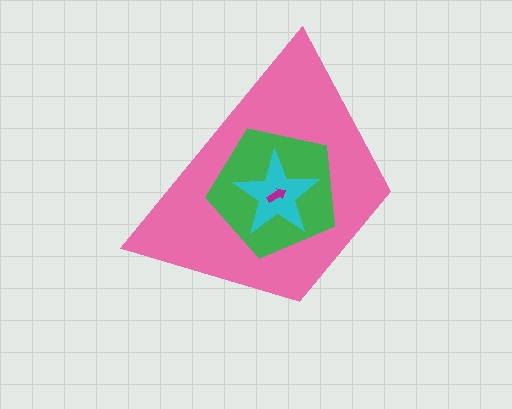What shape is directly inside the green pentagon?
The cyan star.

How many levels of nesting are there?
4.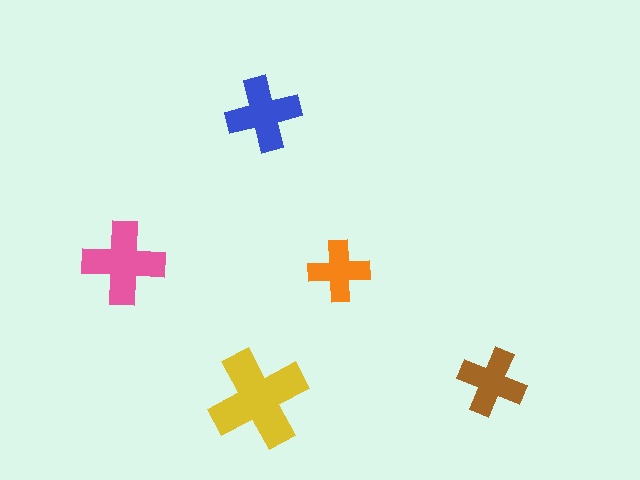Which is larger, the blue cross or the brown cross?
The blue one.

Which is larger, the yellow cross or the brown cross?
The yellow one.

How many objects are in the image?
There are 5 objects in the image.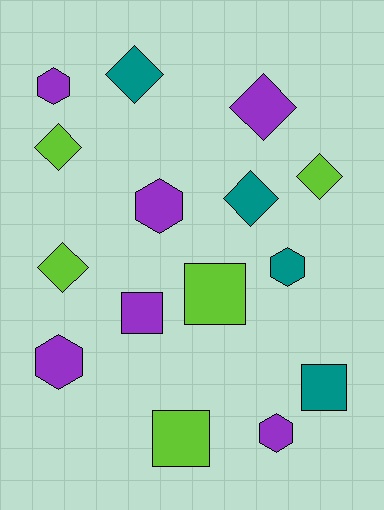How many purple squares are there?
There is 1 purple square.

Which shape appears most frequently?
Diamond, with 6 objects.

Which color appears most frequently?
Purple, with 6 objects.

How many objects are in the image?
There are 15 objects.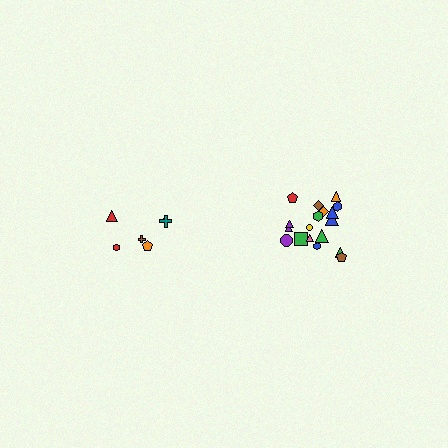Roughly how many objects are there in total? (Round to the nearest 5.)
Roughly 25 objects in total.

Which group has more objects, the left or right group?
The right group.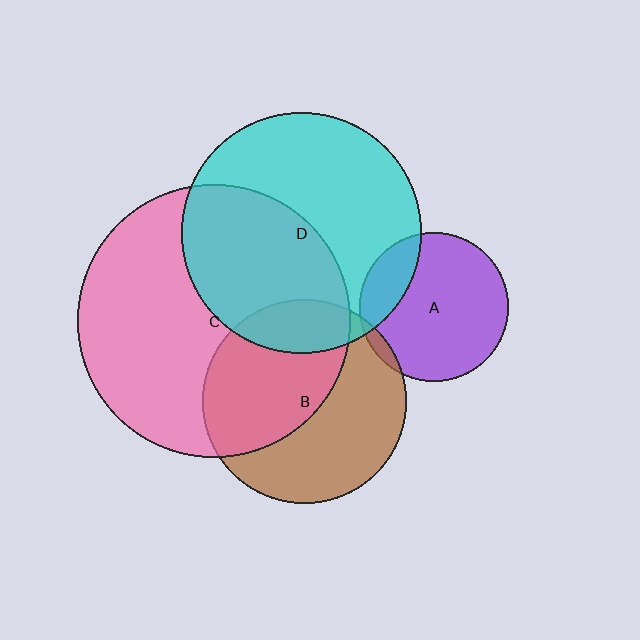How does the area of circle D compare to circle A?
Approximately 2.6 times.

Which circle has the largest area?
Circle C (pink).